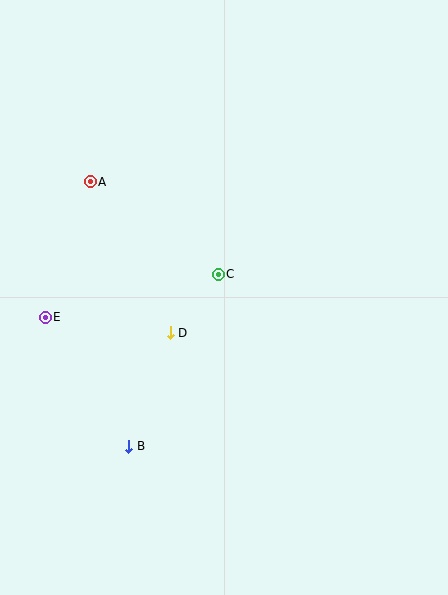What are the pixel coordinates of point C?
Point C is at (218, 274).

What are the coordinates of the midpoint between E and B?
The midpoint between E and B is at (87, 382).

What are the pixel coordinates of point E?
Point E is at (45, 317).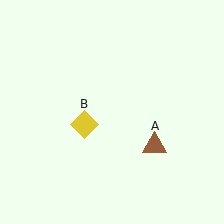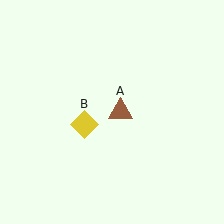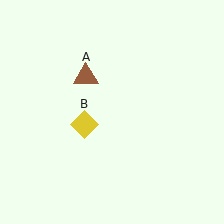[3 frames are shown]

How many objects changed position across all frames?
1 object changed position: brown triangle (object A).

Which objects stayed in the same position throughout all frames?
Yellow diamond (object B) remained stationary.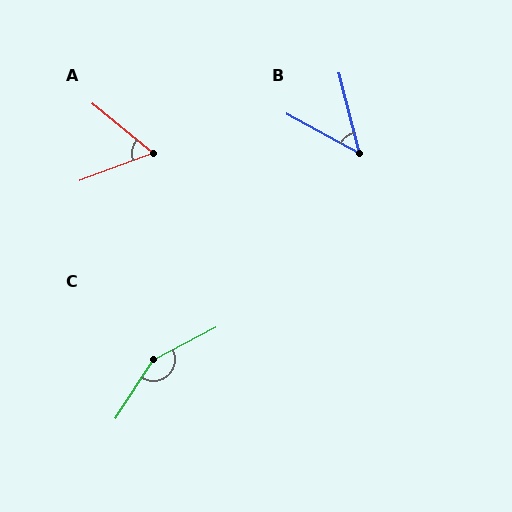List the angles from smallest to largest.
B (47°), A (60°), C (150°).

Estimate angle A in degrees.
Approximately 60 degrees.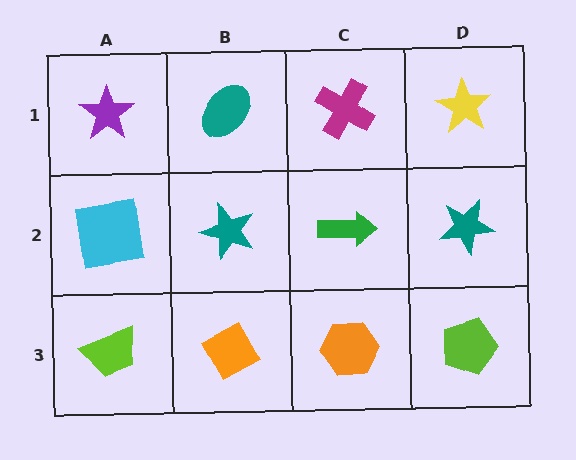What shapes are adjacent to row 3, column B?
A teal star (row 2, column B), a lime trapezoid (row 3, column A), an orange hexagon (row 3, column C).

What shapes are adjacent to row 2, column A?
A purple star (row 1, column A), a lime trapezoid (row 3, column A), a teal star (row 2, column B).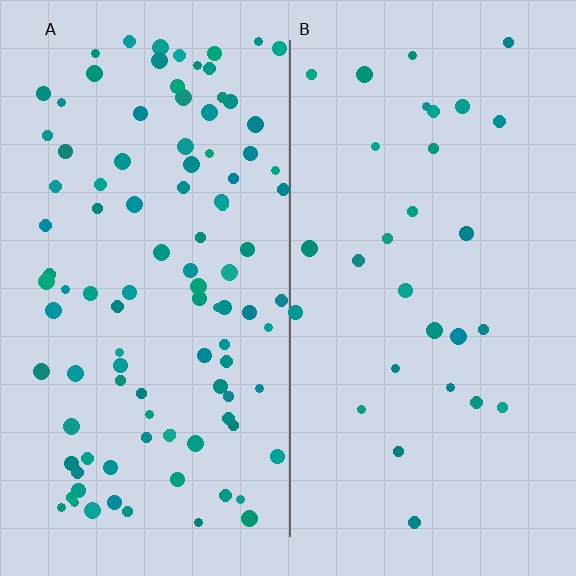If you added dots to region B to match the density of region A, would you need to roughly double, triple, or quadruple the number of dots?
Approximately triple.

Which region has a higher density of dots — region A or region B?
A (the left).